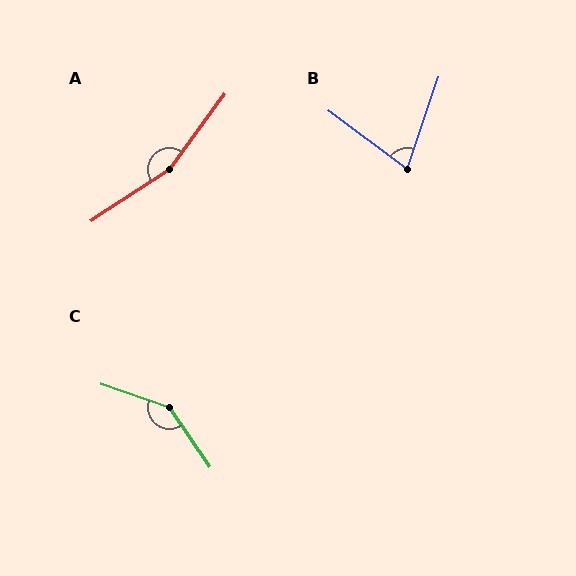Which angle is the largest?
A, at approximately 160 degrees.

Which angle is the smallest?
B, at approximately 72 degrees.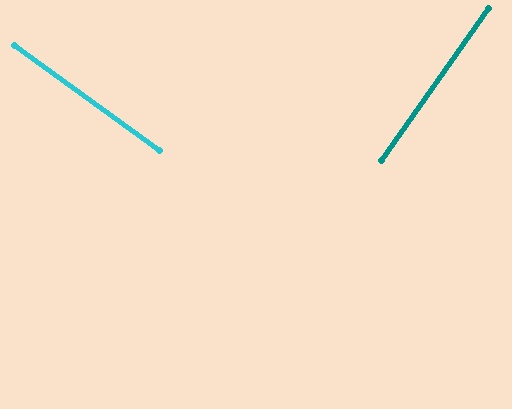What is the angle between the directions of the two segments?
Approximately 89 degrees.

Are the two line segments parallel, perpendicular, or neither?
Perpendicular — they meet at approximately 89°.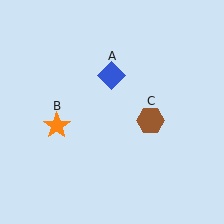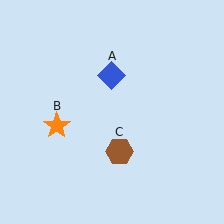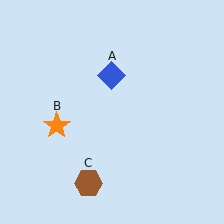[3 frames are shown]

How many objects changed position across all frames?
1 object changed position: brown hexagon (object C).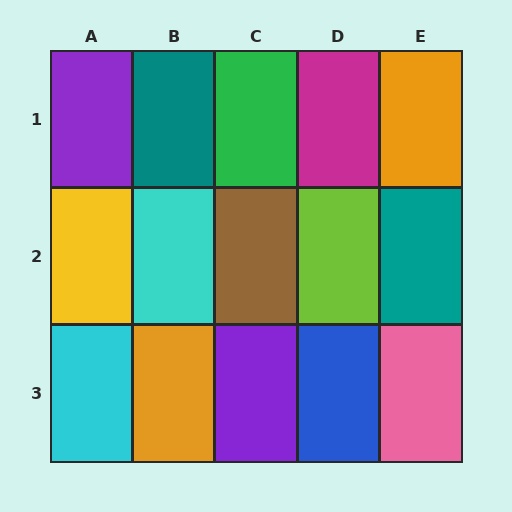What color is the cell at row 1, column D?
Magenta.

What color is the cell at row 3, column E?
Pink.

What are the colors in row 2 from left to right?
Yellow, cyan, brown, lime, teal.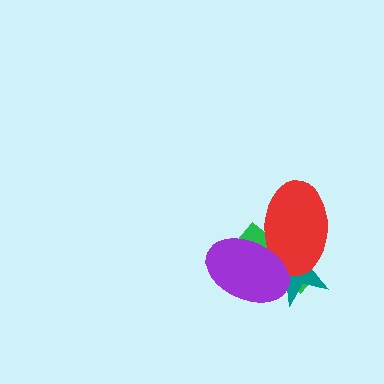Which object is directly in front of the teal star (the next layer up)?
The red ellipse is directly in front of the teal star.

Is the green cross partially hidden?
Yes, it is partially covered by another shape.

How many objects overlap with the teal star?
3 objects overlap with the teal star.